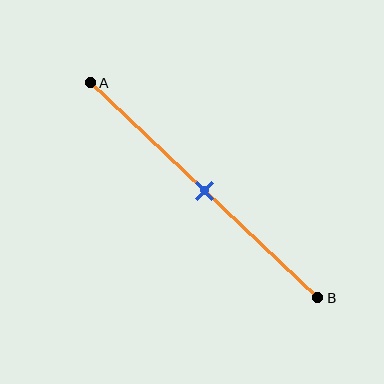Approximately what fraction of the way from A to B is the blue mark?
The blue mark is approximately 50% of the way from A to B.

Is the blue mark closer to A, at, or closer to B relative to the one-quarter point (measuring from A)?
The blue mark is closer to point B than the one-quarter point of segment AB.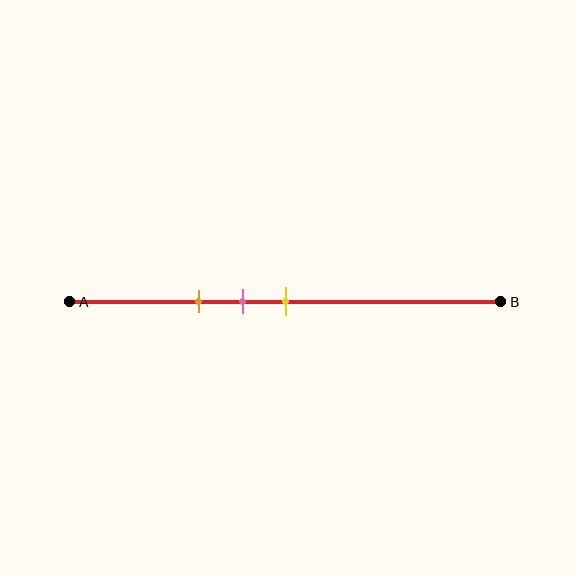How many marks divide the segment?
There are 3 marks dividing the segment.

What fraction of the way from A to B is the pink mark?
The pink mark is approximately 40% (0.4) of the way from A to B.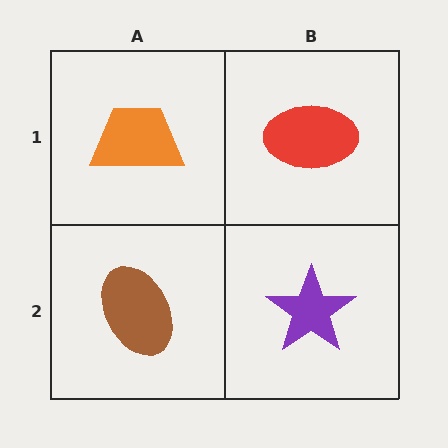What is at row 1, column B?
A red ellipse.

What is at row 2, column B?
A purple star.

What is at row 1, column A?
An orange trapezoid.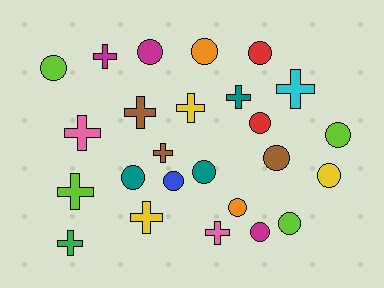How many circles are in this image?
There are 14 circles.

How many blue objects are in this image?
There is 1 blue object.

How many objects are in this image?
There are 25 objects.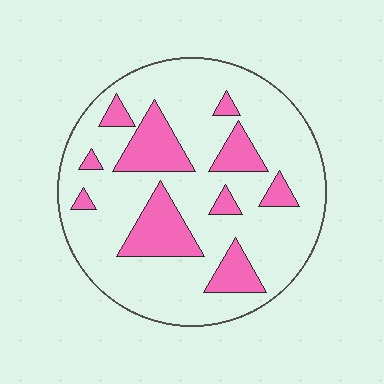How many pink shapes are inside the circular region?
10.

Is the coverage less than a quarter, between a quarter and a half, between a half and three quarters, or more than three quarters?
Less than a quarter.